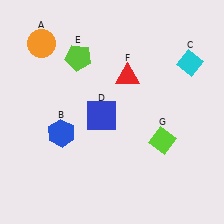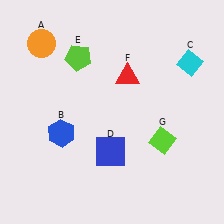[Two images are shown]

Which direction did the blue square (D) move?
The blue square (D) moved down.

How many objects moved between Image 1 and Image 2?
1 object moved between the two images.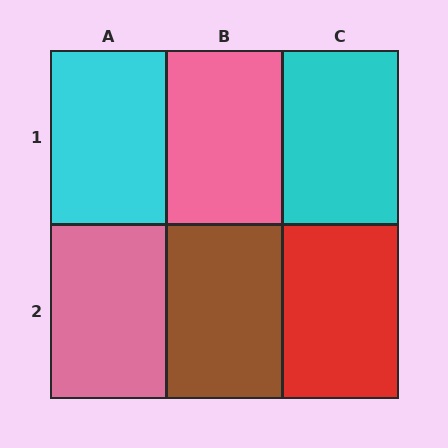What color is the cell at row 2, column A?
Pink.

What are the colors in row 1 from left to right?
Cyan, pink, cyan.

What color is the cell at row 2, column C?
Red.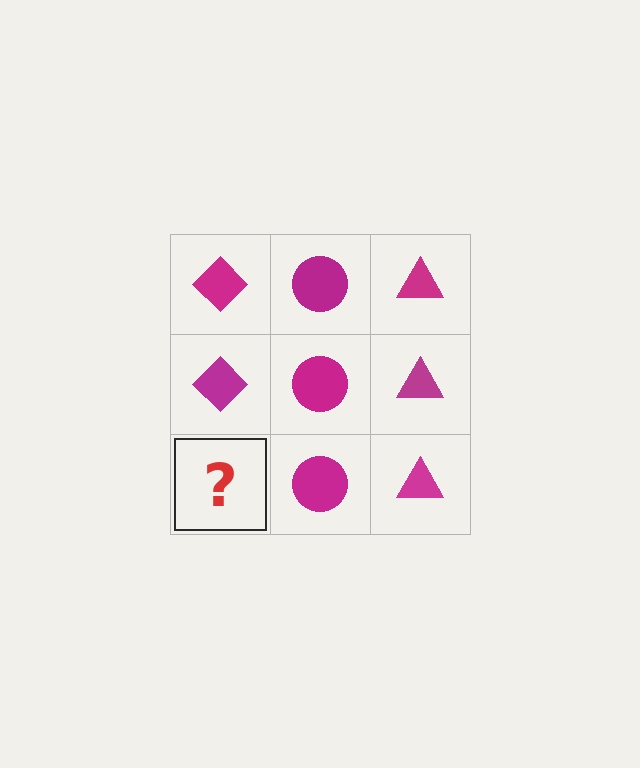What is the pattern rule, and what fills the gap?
The rule is that each column has a consistent shape. The gap should be filled with a magenta diamond.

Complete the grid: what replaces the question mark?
The question mark should be replaced with a magenta diamond.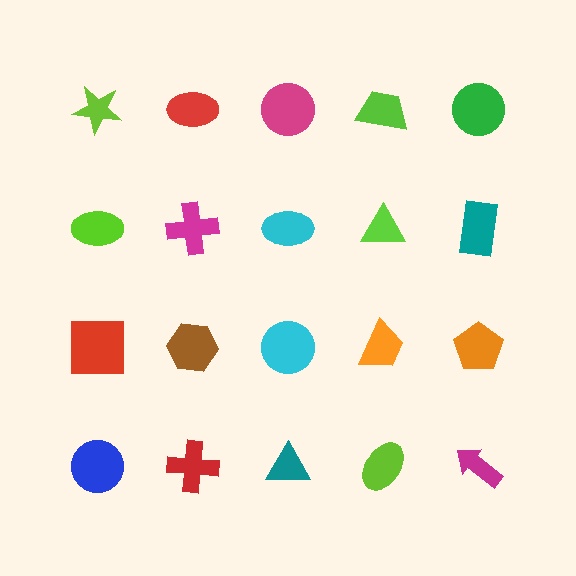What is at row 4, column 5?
A magenta arrow.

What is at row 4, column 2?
A red cross.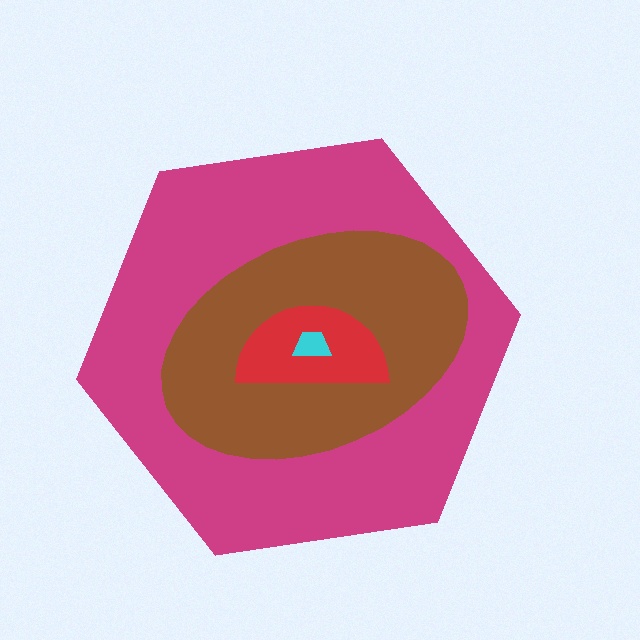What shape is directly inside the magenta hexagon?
The brown ellipse.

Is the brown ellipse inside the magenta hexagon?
Yes.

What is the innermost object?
The cyan trapezoid.